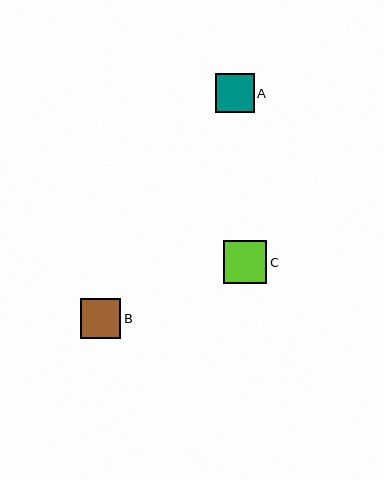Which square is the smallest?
Square A is the smallest with a size of approximately 38 pixels.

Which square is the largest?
Square C is the largest with a size of approximately 43 pixels.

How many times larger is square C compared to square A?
Square C is approximately 1.1 times the size of square A.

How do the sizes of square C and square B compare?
Square C and square B are approximately the same size.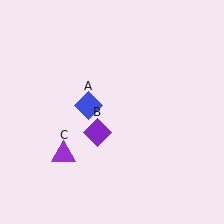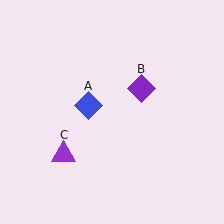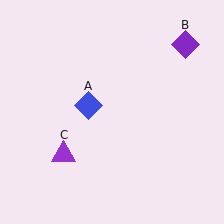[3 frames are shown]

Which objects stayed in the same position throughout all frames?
Blue diamond (object A) and purple triangle (object C) remained stationary.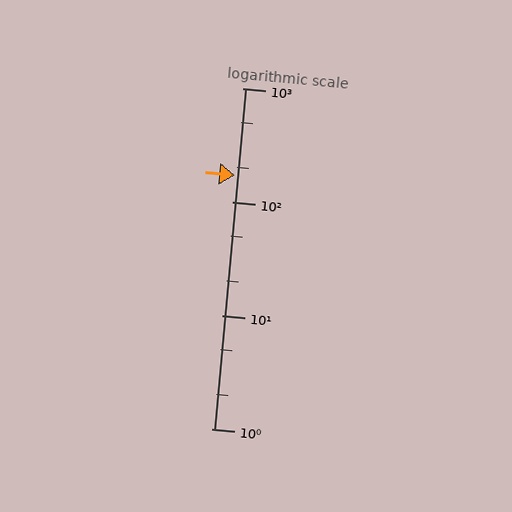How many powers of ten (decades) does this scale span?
The scale spans 3 decades, from 1 to 1000.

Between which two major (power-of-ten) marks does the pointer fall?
The pointer is between 100 and 1000.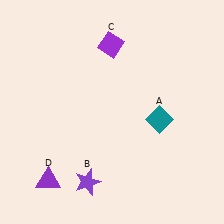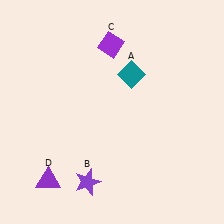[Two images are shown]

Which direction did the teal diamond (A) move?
The teal diamond (A) moved up.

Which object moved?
The teal diamond (A) moved up.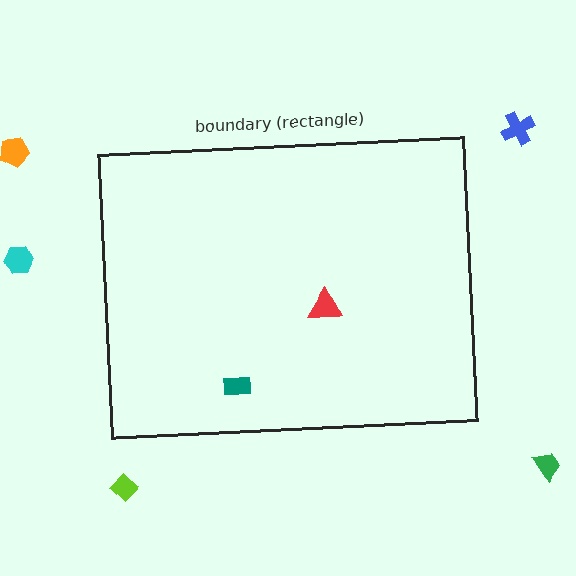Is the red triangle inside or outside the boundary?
Inside.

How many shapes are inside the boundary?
2 inside, 5 outside.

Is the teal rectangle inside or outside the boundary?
Inside.